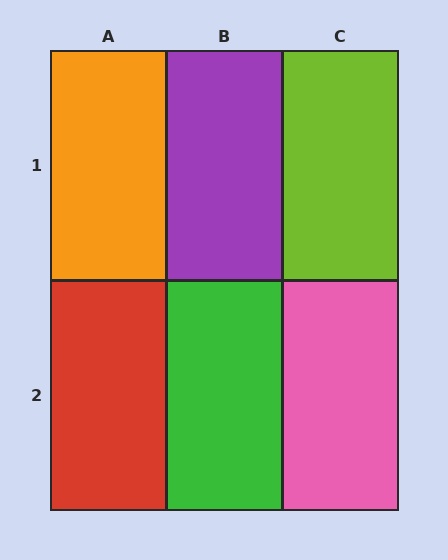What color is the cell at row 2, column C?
Pink.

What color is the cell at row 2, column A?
Red.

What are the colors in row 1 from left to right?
Orange, purple, lime.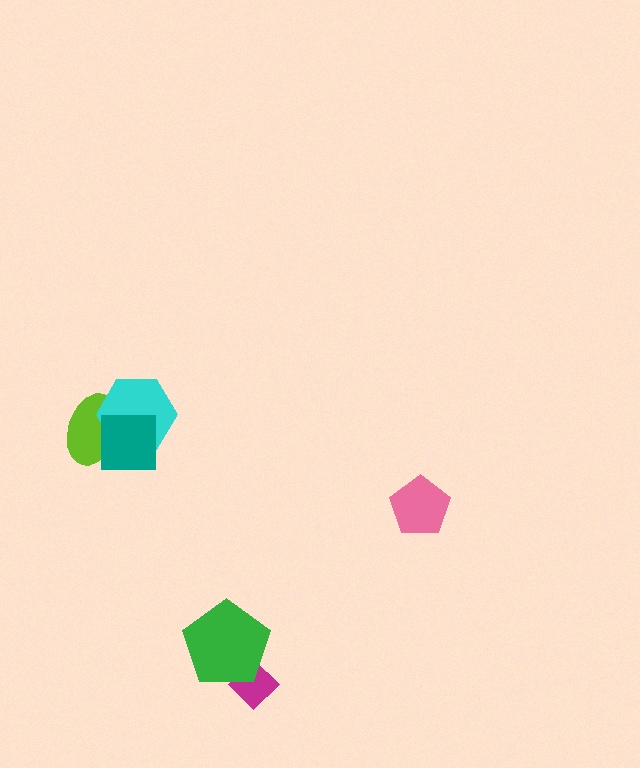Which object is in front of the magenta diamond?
The green pentagon is in front of the magenta diamond.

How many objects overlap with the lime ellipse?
2 objects overlap with the lime ellipse.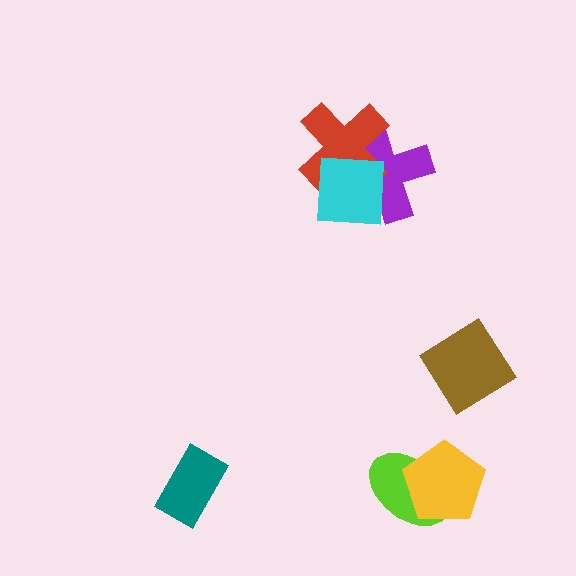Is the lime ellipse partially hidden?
Yes, it is partially covered by another shape.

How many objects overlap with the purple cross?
2 objects overlap with the purple cross.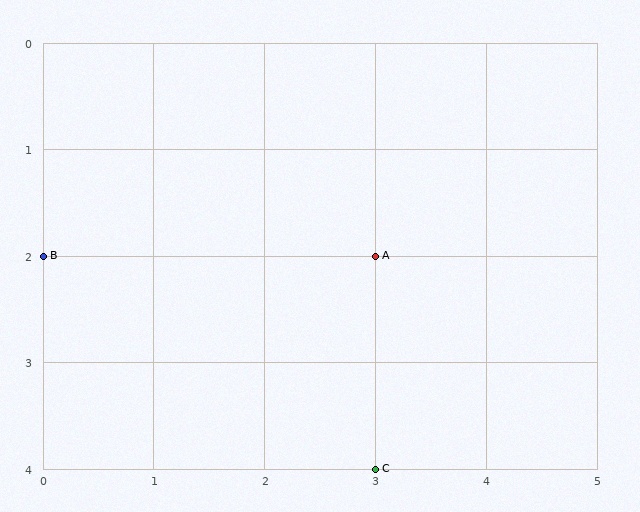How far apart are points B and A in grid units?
Points B and A are 3 columns apart.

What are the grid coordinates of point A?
Point A is at grid coordinates (3, 2).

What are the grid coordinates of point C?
Point C is at grid coordinates (3, 4).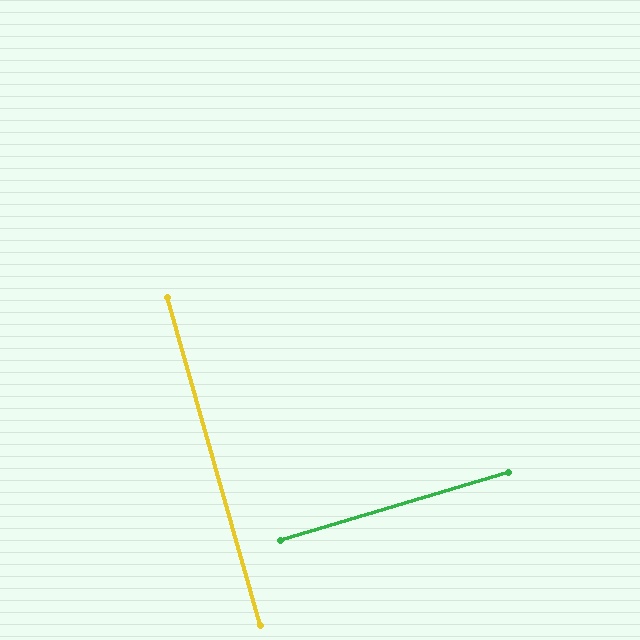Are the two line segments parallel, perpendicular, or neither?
Perpendicular — they meet at approximately 89°.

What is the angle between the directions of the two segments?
Approximately 89 degrees.